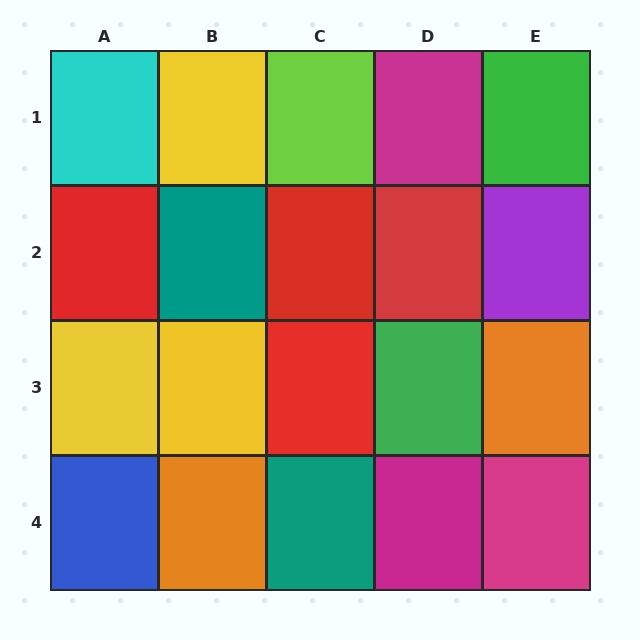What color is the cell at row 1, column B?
Yellow.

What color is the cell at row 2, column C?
Red.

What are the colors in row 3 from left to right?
Yellow, yellow, red, green, orange.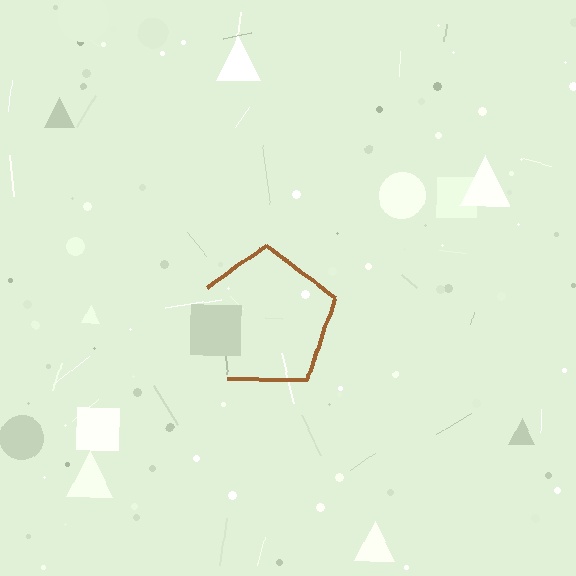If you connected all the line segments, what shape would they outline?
They would outline a pentagon.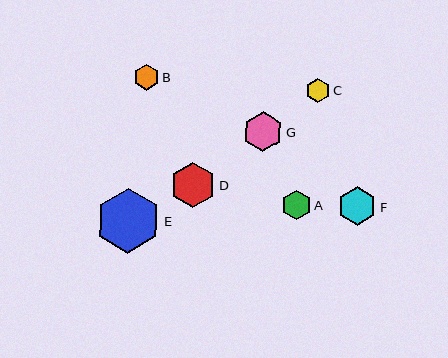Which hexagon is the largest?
Hexagon E is the largest with a size of approximately 65 pixels.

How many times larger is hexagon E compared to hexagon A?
Hexagon E is approximately 2.2 times the size of hexagon A.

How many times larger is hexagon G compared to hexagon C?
Hexagon G is approximately 1.7 times the size of hexagon C.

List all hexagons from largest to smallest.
From largest to smallest: E, D, G, F, A, B, C.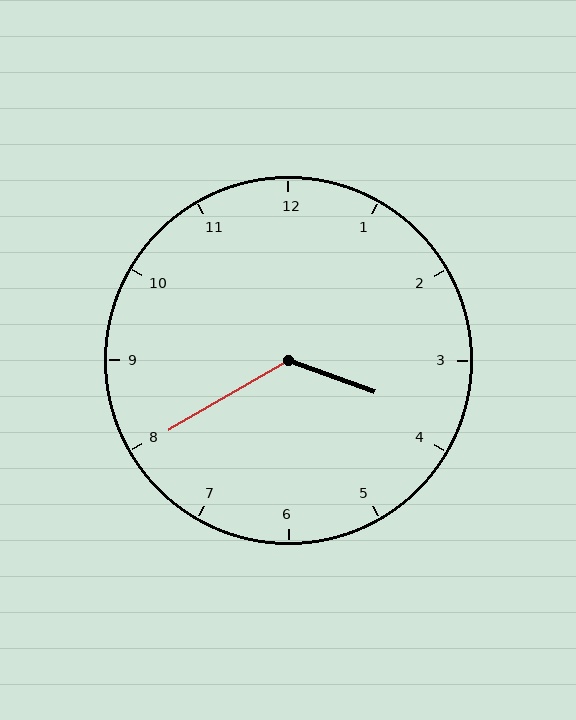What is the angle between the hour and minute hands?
Approximately 130 degrees.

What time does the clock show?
3:40.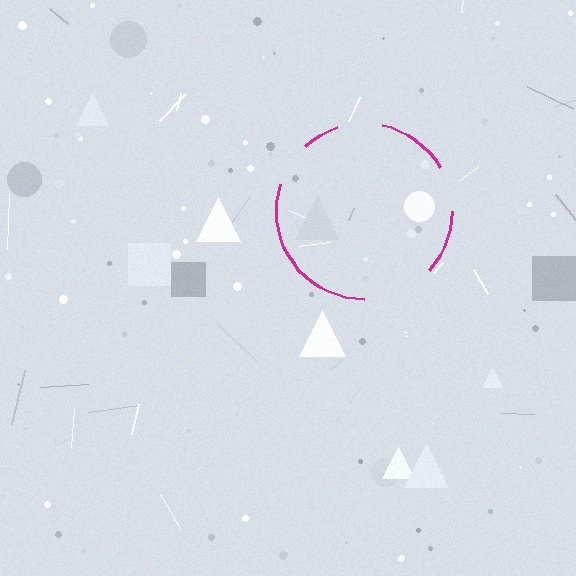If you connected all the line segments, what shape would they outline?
They would outline a circle.